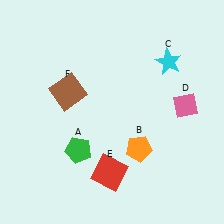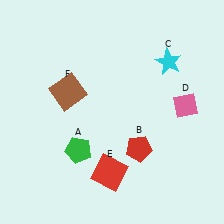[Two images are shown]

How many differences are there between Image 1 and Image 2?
There is 1 difference between the two images.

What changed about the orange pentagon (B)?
In Image 1, B is orange. In Image 2, it changed to red.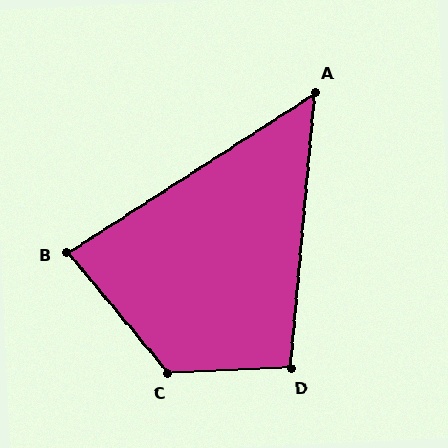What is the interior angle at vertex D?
Approximately 97 degrees (obtuse).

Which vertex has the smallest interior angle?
A, at approximately 52 degrees.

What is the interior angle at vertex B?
Approximately 83 degrees (acute).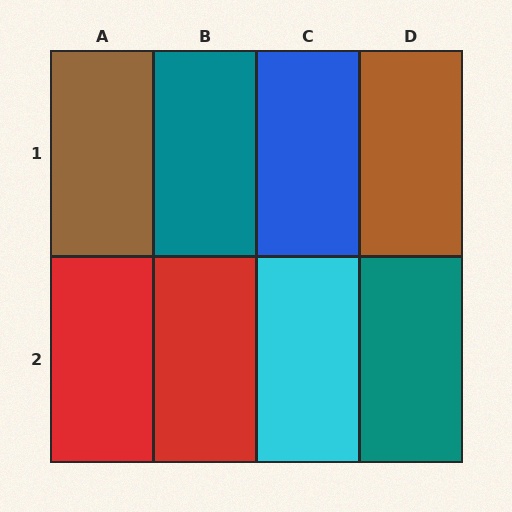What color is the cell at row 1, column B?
Teal.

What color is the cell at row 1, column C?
Blue.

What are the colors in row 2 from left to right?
Red, red, cyan, teal.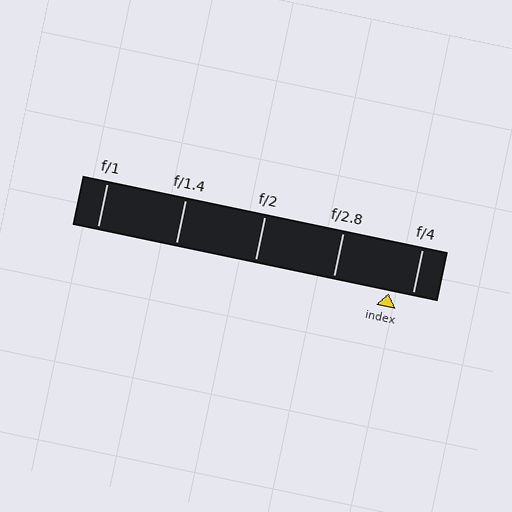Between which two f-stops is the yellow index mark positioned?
The index mark is between f/2.8 and f/4.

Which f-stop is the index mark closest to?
The index mark is closest to f/4.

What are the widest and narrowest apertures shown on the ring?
The widest aperture shown is f/1 and the narrowest is f/4.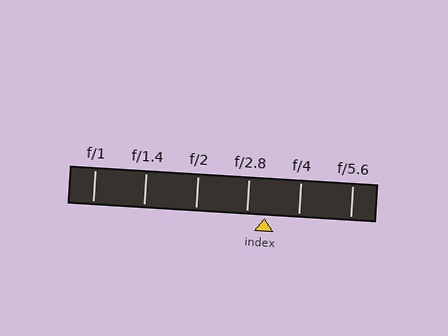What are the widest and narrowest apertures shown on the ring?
The widest aperture shown is f/1 and the narrowest is f/5.6.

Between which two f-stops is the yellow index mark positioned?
The index mark is between f/2.8 and f/4.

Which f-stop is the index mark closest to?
The index mark is closest to f/2.8.